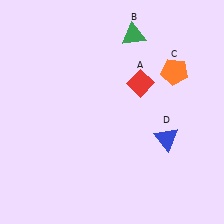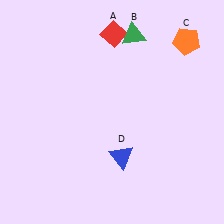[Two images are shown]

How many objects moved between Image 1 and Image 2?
3 objects moved between the two images.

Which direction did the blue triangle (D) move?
The blue triangle (D) moved left.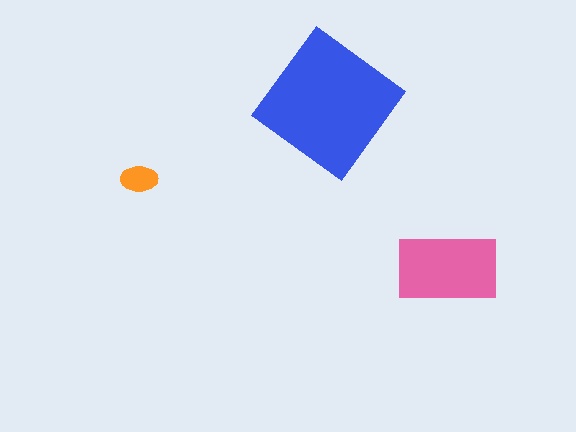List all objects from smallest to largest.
The orange ellipse, the pink rectangle, the blue diamond.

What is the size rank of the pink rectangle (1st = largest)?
2nd.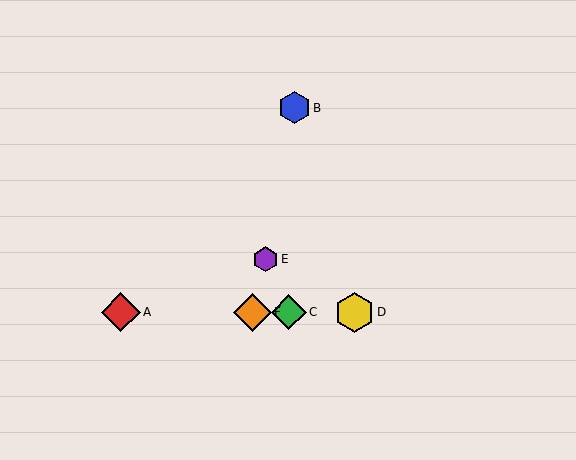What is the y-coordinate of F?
Object F is at y≈312.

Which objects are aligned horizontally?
Objects A, C, D, F are aligned horizontally.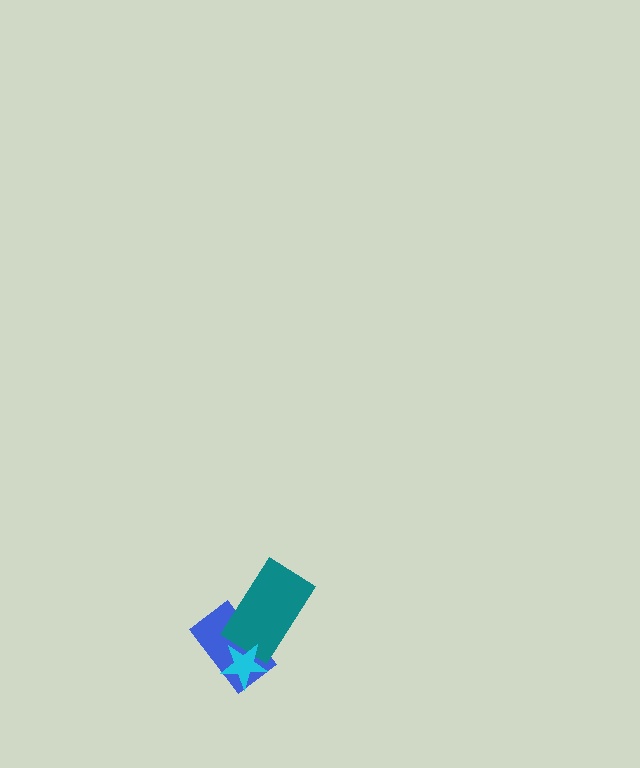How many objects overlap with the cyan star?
2 objects overlap with the cyan star.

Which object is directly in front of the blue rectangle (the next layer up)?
The teal rectangle is directly in front of the blue rectangle.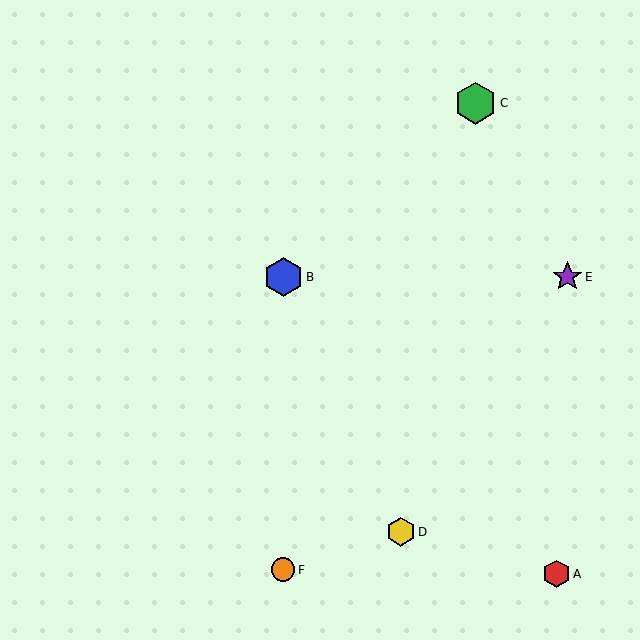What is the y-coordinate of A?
Object A is at y≈574.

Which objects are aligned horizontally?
Objects B, E are aligned horizontally.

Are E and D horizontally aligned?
No, E is at y≈277 and D is at y≈532.